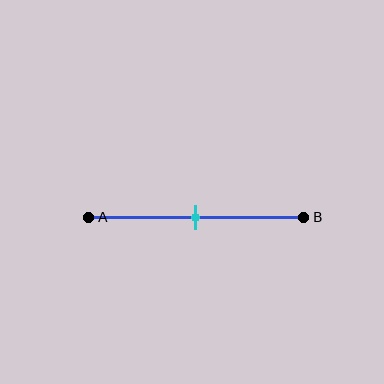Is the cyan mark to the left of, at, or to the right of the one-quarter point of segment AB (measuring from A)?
The cyan mark is to the right of the one-quarter point of segment AB.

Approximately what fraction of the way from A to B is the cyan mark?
The cyan mark is approximately 50% of the way from A to B.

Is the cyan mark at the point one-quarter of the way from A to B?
No, the mark is at about 50% from A, not at the 25% one-quarter point.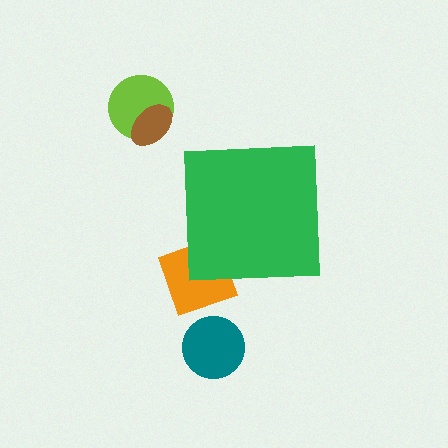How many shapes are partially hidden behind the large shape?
1 shape is partially hidden.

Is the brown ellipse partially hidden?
No, the brown ellipse is fully visible.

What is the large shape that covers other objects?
A green square.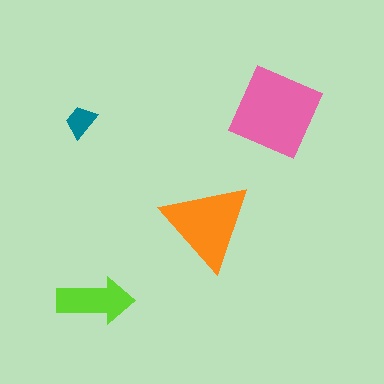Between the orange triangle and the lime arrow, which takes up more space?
The orange triangle.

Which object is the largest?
The pink square.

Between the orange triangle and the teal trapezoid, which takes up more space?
The orange triangle.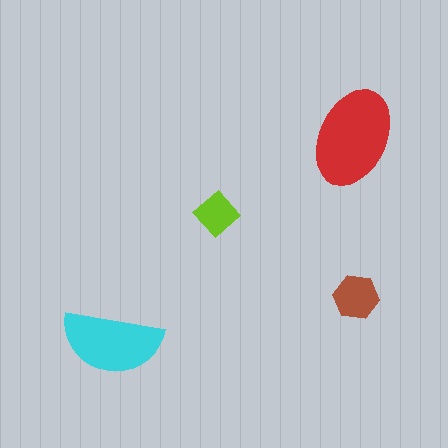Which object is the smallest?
The lime diamond.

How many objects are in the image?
There are 4 objects in the image.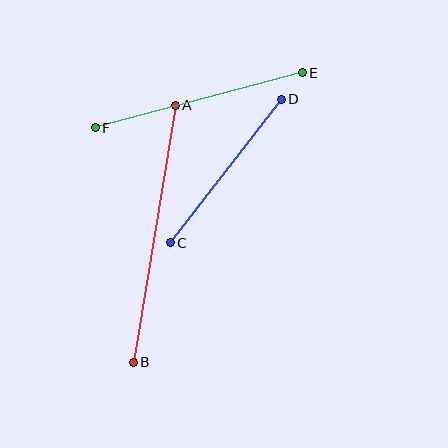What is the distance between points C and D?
The distance is approximately 182 pixels.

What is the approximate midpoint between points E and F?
The midpoint is at approximately (199, 100) pixels.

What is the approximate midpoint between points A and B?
The midpoint is at approximately (154, 234) pixels.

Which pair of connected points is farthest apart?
Points A and B are farthest apart.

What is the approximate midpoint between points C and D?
The midpoint is at approximately (226, 171) pixels.